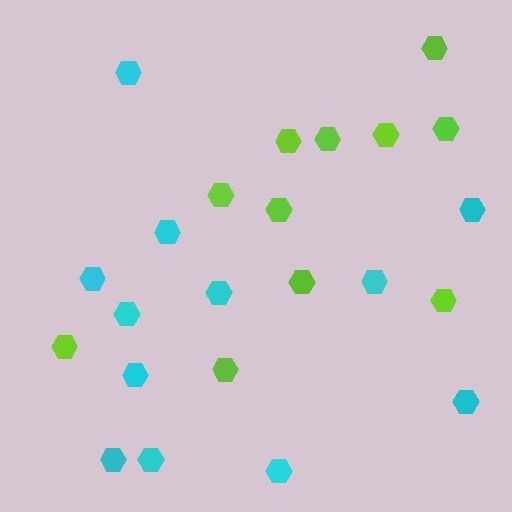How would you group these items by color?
There are 2 groups: one group of cyan hexagons (12) and one group of lime hexagons (11).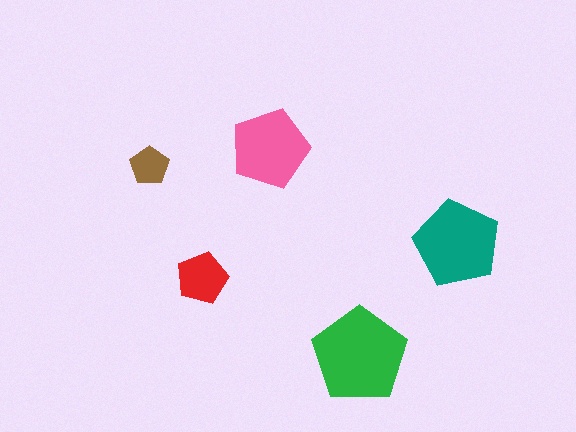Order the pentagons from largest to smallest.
the green one, the teal one, the pink one, the red one, the brown one.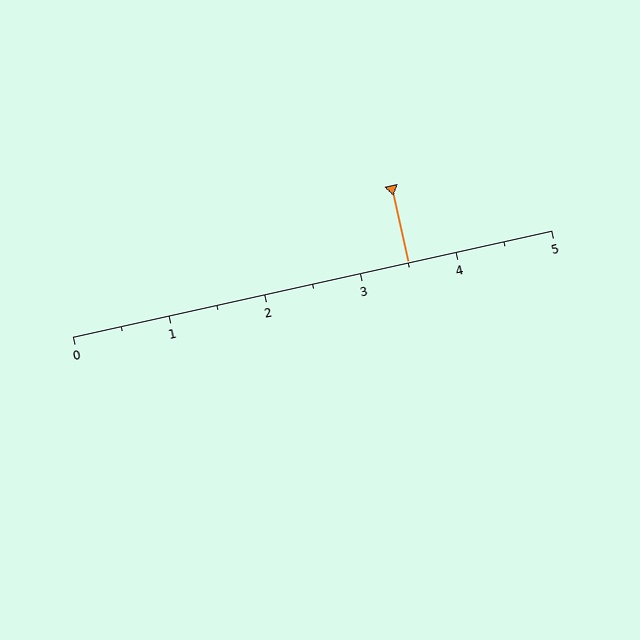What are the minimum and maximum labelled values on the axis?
The axis runs from 0 to 5.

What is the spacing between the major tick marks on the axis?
The major ticks are spaced 1 apart.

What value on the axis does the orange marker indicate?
The marker indicates approximately 3.5.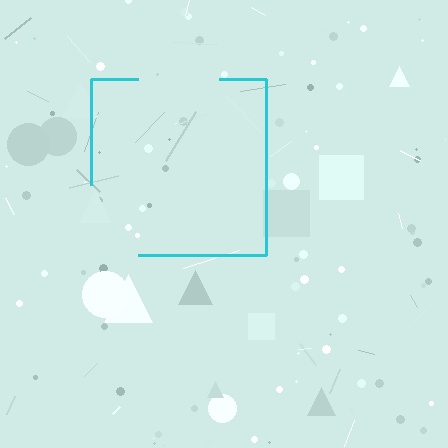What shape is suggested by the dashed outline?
The dashed outline suggests a square.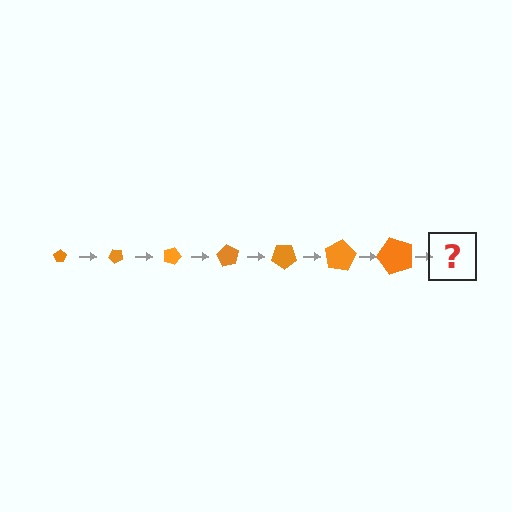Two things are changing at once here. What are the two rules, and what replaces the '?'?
The two rules are that the pentagon grows larger each step and it rotates 45 degrees each step. The '?' should be a pentagon, larger than the previous one and rotated 315 degrees from the start.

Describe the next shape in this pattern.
It should be a pentagon, larger than the previous one and rotated 315 degrees from the start.